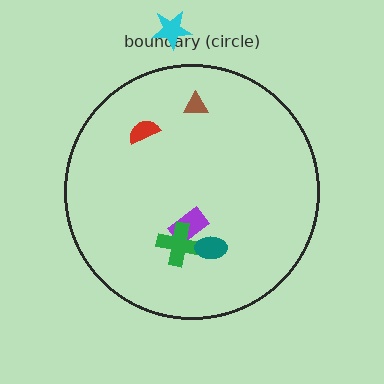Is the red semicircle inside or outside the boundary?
Inside.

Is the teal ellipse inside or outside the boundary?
Inside.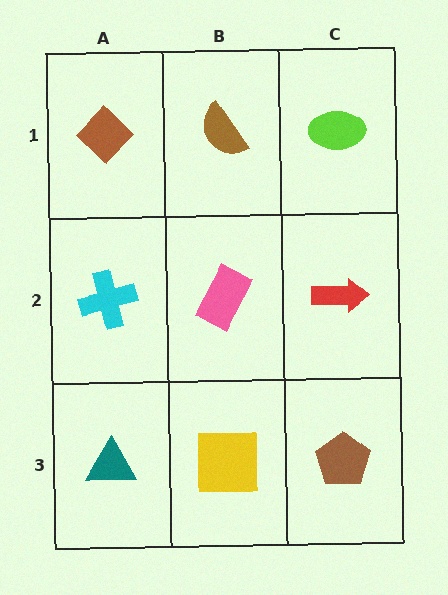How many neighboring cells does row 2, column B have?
4.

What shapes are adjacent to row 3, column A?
A cyan cross (row 2, column A), a yellow square (row 3, column B).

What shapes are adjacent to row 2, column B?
A brown semicircle (row 1, column B), a yellow square (row 3, column B), a cyan cross (row 2, column A), a red arrow (row 2, column C).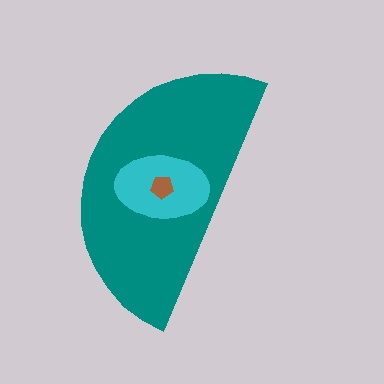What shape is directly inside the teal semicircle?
The cyan ellipse.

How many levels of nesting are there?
3.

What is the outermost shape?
The teal semicircle.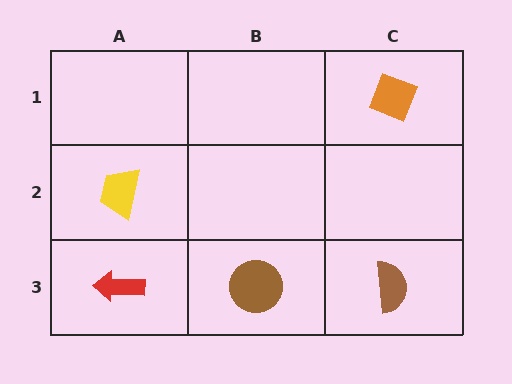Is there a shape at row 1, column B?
No, that cell is empty.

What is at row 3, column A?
A red arrow.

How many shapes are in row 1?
1 shape.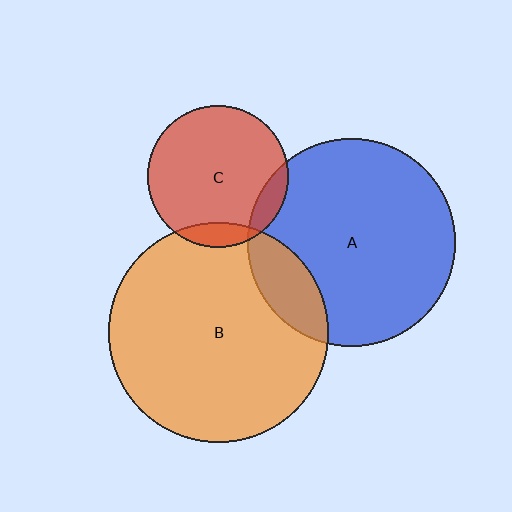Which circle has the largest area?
Circle B (orange).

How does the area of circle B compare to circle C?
Approximately 2.4 times.